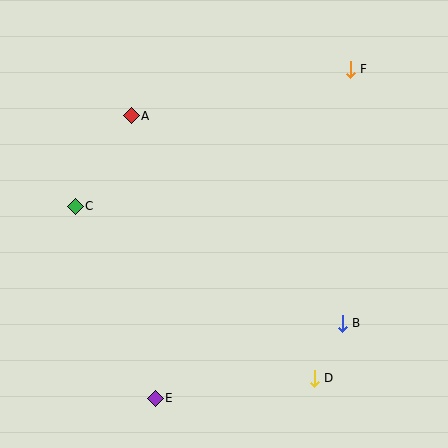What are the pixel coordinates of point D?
Point D is at (314, 378).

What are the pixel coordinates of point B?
Point B is at (342, 323).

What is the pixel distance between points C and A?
The distance between C and A is 106 pixels.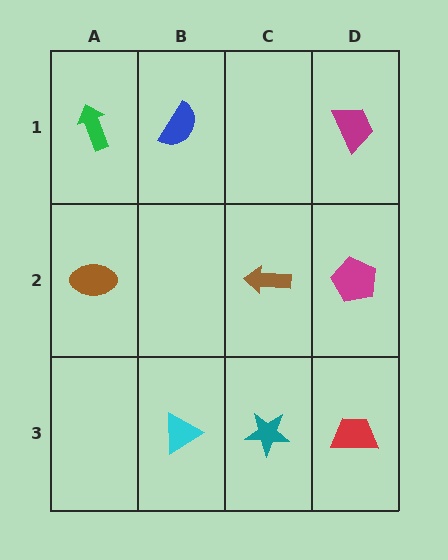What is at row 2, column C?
A brown arrow.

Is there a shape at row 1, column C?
No, that cell is empty.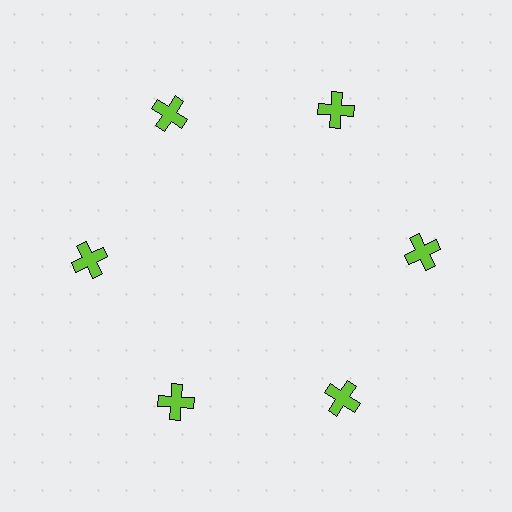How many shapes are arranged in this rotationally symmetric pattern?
There are 6 shapes, arranged in 6 groups of 1.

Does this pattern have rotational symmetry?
Yes, this pattern has 6-fold rotational symmetry. It looks the same after rotating 60 degrees around the center.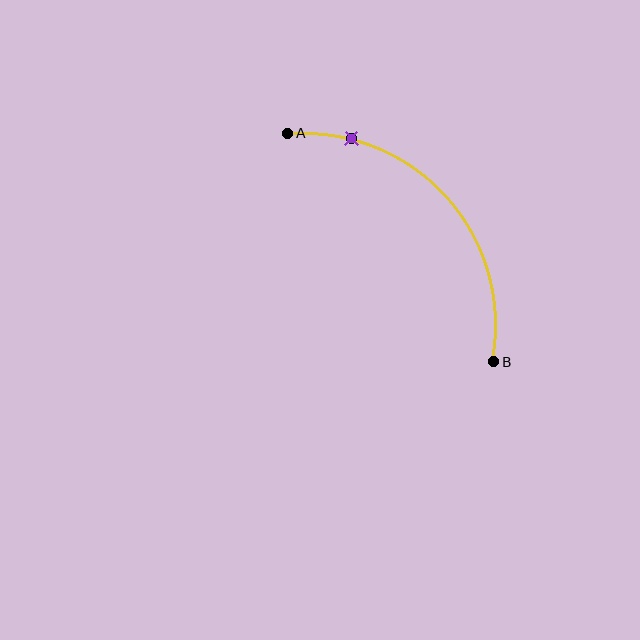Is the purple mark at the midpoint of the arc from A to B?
No. The purple mark lies on the arc but is closer to endpoint A. The arc midpoint would be at the point on the curve equidistant along the arc from both A and B.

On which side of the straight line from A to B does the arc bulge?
The arc bulges above and to the right of the straight line connecting A and B.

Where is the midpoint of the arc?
The arc midpoint is the point on the curve farthest from the straight line joining A and B. It sits above and to the right of that line.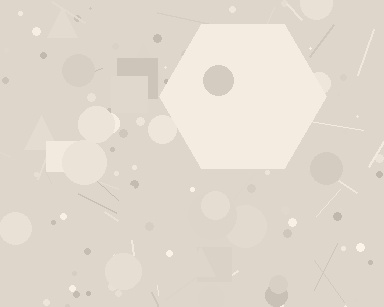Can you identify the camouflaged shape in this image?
The camouflaged shape is a hexagon.